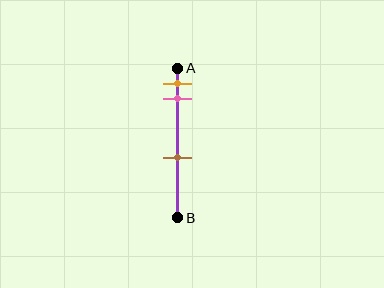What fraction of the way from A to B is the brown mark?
The brown mark is approximately 60% (0.6) of the way from A to B.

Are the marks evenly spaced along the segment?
No, the marks are not evenly spaced.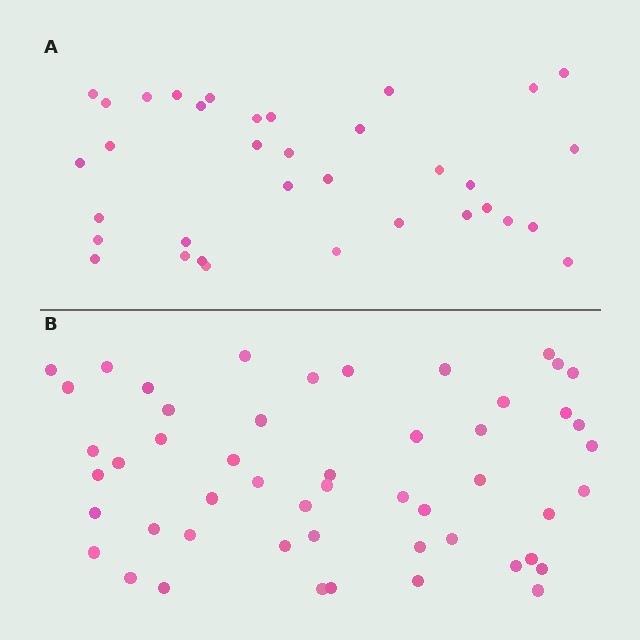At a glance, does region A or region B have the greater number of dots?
Region B (the bottom region) has more dots.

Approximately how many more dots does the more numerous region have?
Region B has approximately 15 more dots than region A.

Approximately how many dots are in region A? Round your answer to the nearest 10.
About 40 dots. (The exact count is 35, which rounds to 40.)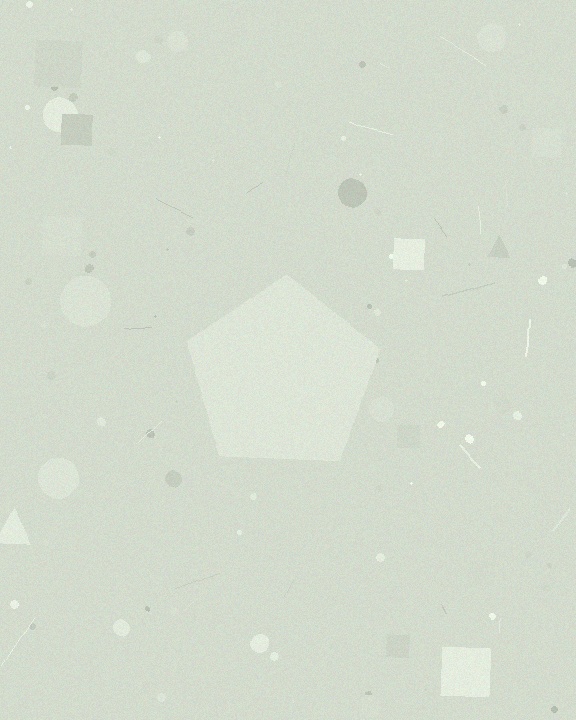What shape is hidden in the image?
A pentagon is hidden in the image.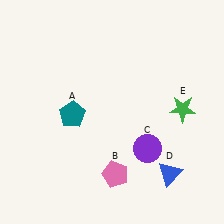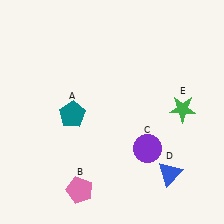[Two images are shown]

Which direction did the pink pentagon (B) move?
The pink pentagon (B) moved left.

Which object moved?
The pink pentagon (B) moved left.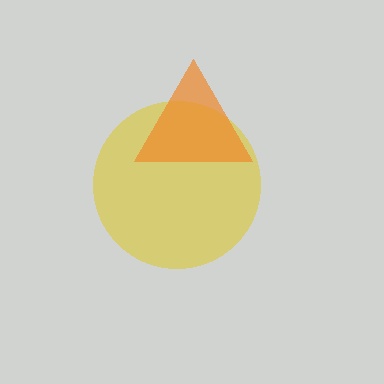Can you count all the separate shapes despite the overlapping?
Yes, there are 2 separate shapes.